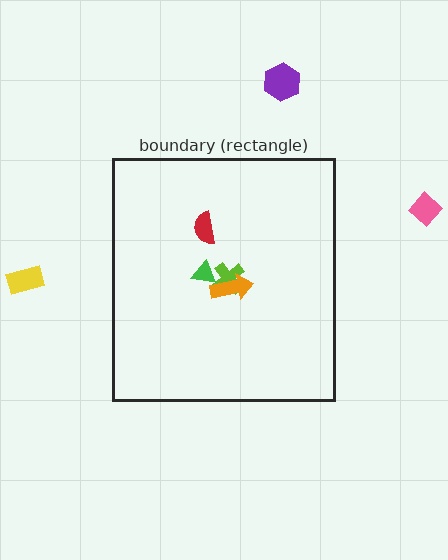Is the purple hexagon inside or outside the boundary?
Outside.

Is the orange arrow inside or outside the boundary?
Inside.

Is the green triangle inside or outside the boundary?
Inside.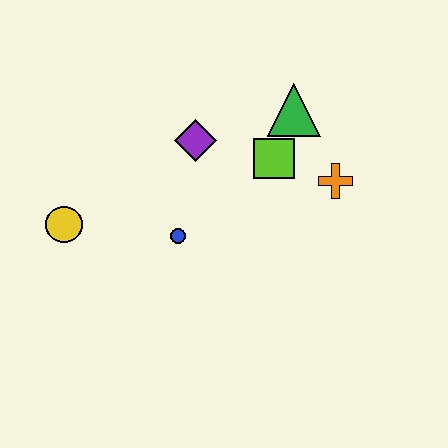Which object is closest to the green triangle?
The lime square is closest to the green triangle.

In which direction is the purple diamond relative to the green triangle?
The purple diamond is to the left of the green triangle.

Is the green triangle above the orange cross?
Yes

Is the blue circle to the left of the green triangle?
Yes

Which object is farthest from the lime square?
The yellow circle is farthest from the lime square.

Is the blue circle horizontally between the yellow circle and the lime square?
Yes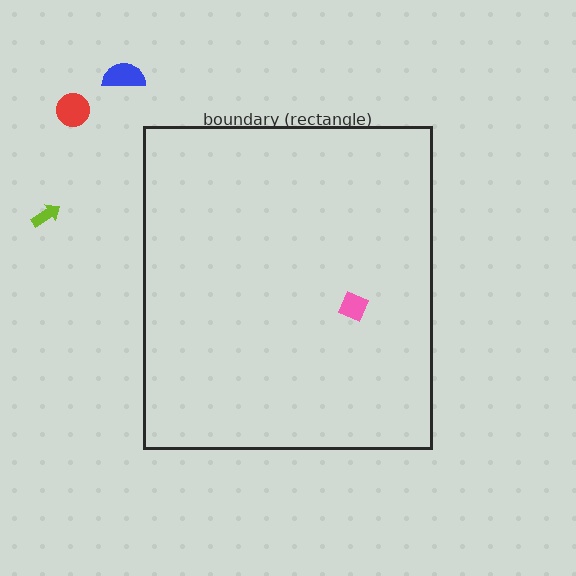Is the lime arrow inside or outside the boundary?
Outside.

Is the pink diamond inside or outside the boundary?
Inside.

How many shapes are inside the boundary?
1 inside, 3 outside.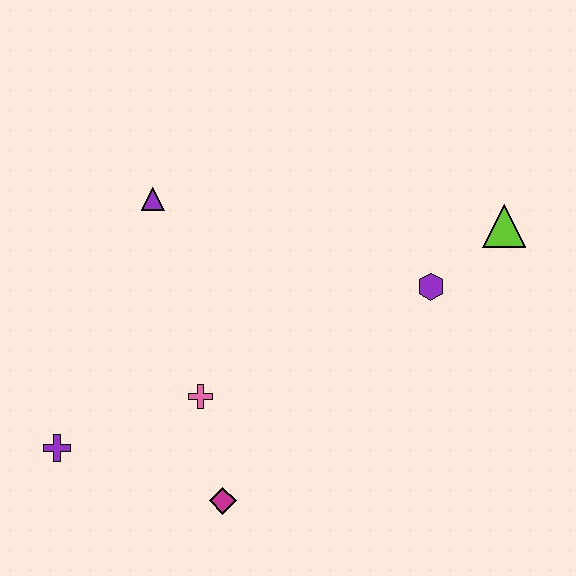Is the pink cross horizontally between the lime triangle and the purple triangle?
Yes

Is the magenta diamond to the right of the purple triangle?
Yes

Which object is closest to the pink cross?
The magenta diamond is closest to the pink cross.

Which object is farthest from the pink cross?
The lime triangle is farthest from the pink cross.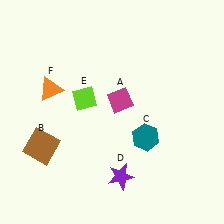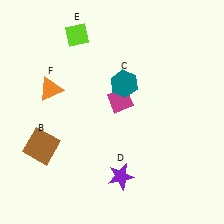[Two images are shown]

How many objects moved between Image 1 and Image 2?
2 objects moved between the two images.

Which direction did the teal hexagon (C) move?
The teal hexagon (C) moved up.